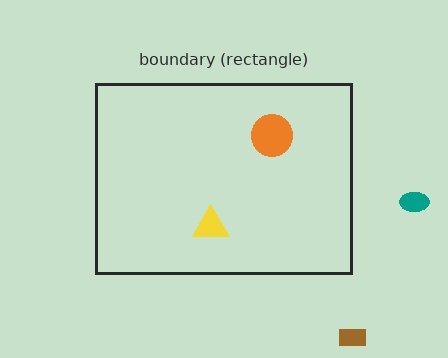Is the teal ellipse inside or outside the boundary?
Outside.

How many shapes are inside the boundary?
2 inside, 2 outside.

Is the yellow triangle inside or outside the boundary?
Inside.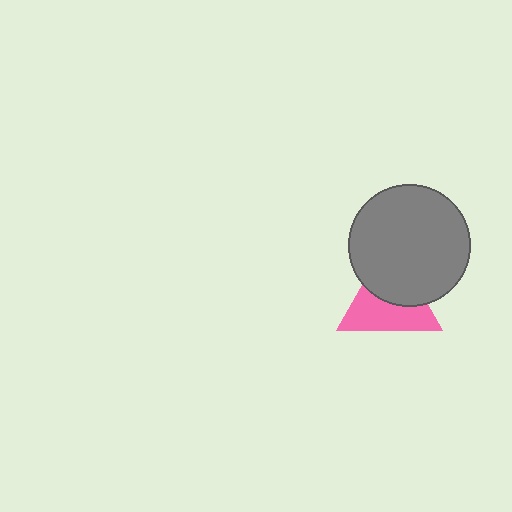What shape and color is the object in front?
The object in front is a gray circle.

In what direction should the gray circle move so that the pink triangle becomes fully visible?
The gray circle should move up. That is the shortest direction to clear the overlap and leave the pink triangle fully visible.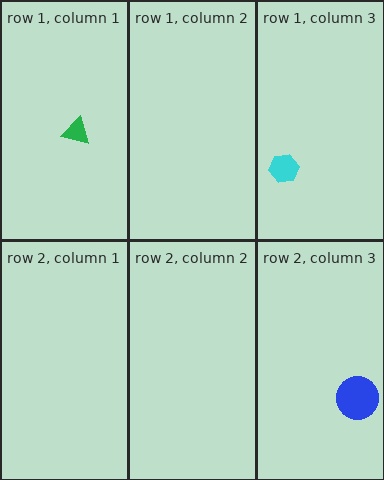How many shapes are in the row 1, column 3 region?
1.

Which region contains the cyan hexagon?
The row 1, column 3 region.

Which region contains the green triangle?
The row 1, column 1 region.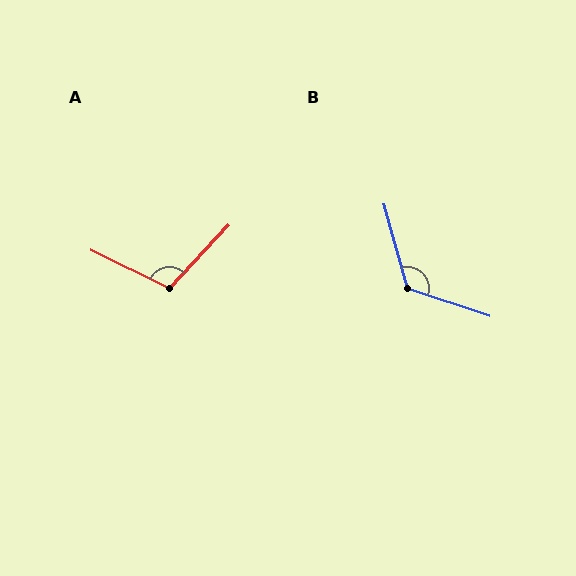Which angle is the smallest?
A, at approximately 107 degrees.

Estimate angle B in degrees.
Approximately 124 degrees.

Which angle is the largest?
B, at approximately 124 degrees.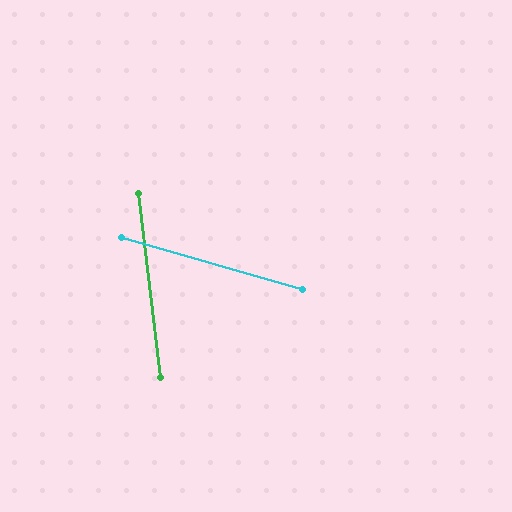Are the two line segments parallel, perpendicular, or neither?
Neither parallel nor perpendicular — they differ by about 67°.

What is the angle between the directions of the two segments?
Approximately 67 degrees.